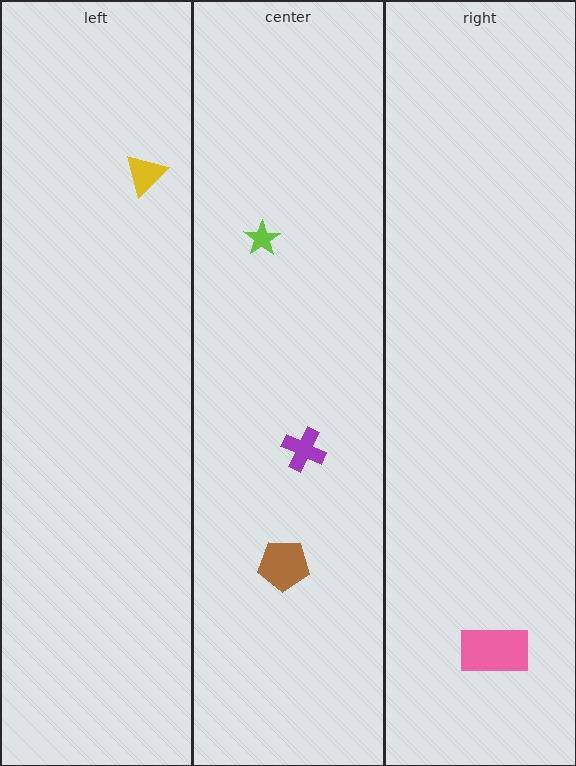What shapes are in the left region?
The yellow triangle.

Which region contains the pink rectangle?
The right region.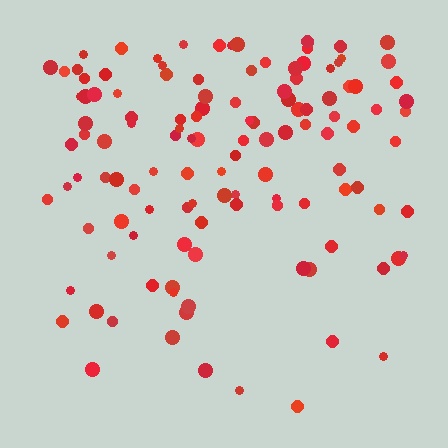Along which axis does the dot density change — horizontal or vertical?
Vertical.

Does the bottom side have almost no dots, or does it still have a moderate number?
Still a moderate number, just noticeably fewer than the top.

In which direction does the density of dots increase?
From bottom to top, with the top side densest.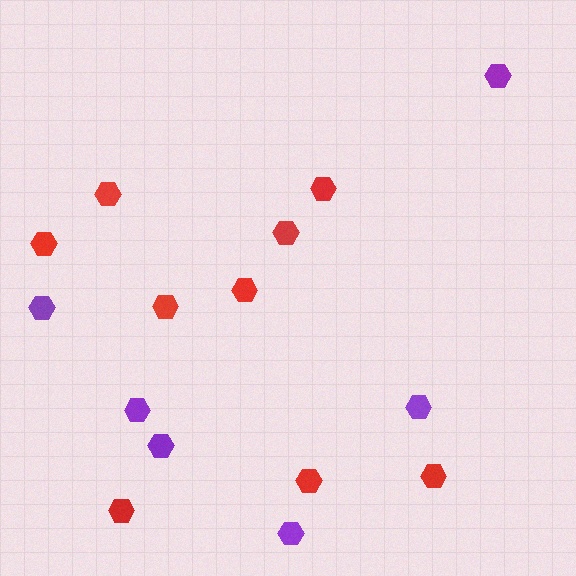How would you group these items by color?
There are 2 groups: one group of purple hexagons (6) and one group of red hexagons (9).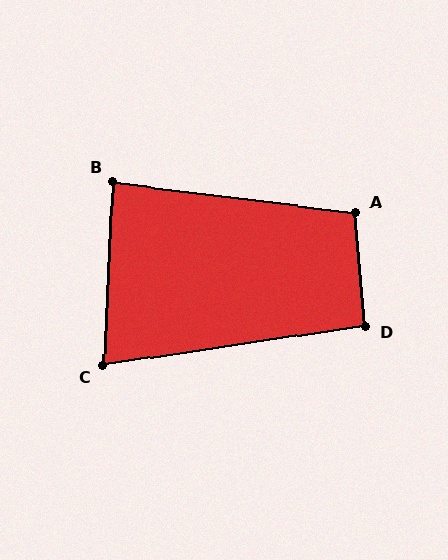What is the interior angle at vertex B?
Approximately 86 degrees (approximately right).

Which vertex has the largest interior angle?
A, at approximately 102 degrees.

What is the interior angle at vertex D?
Approximately 94 degrees (approximately right).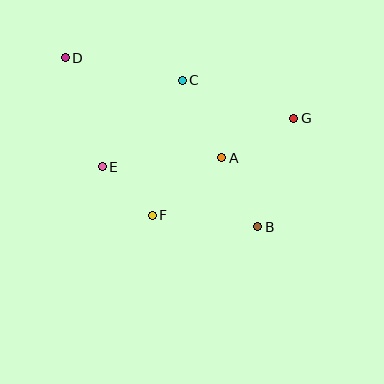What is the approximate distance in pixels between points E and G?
The distance between E and G is approximately 198 pixels.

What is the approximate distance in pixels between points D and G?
The distance between D and G is approximately 236 pixels.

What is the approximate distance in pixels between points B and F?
The distance between B and F is approximately 106 pixels.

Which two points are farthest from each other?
Points B and D are farthest from each other.